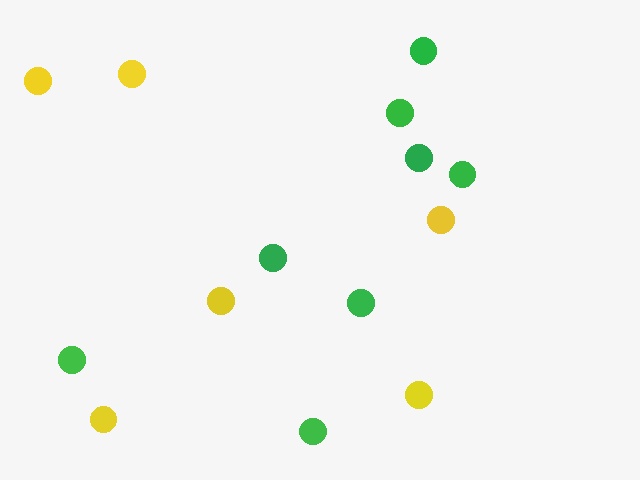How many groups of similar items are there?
There are 2 groups: one group of yellow circles (6) and one group of green circles (8).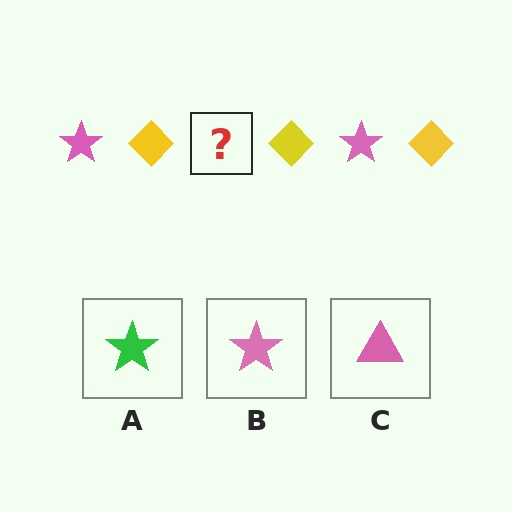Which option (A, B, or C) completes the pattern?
B.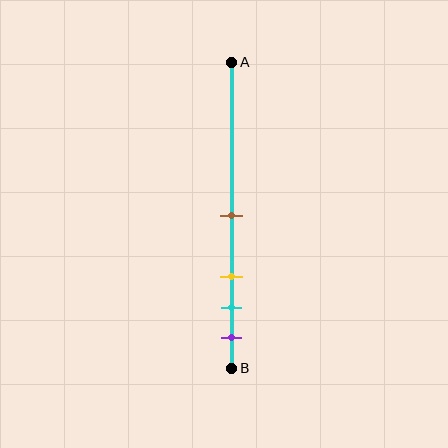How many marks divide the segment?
There are 4 marks dividing the segment.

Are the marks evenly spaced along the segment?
No, the marks are not evenly spaced.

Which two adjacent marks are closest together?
The cyan and purple marks are the closest adjacent pair.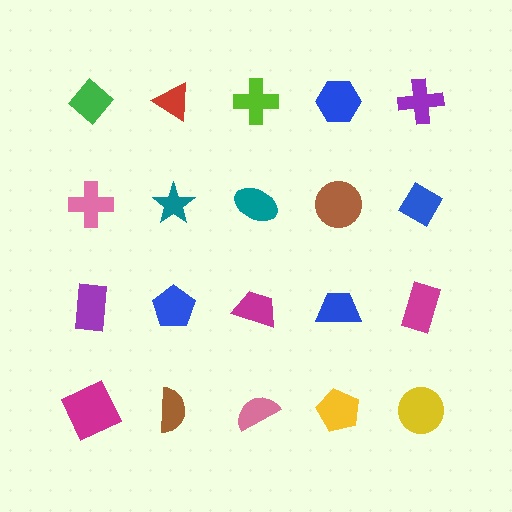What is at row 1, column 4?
A blue hexagon.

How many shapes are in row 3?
5 shapes.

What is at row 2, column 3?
A teal ellipse.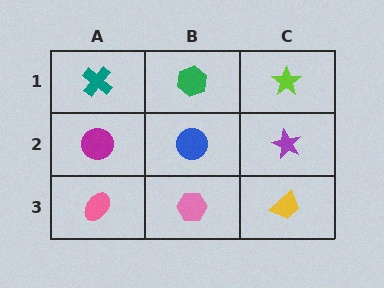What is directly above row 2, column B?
A green hexagon.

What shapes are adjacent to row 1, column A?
A magenta circle (row 2, column A), a green hexagon (row 1, column B).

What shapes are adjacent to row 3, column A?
A magenta circle (row 2, column A), a pink hexagon (row 3, column B).